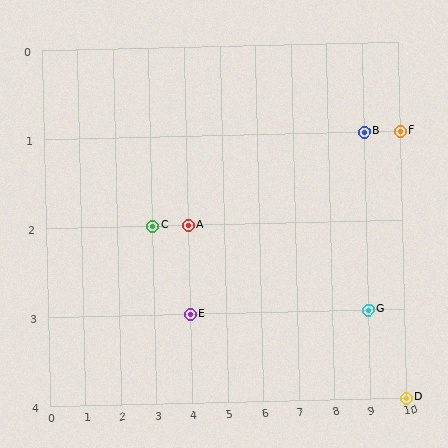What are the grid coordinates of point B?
Point B is at grid coordinates (9, 1).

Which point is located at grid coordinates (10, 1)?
Point F is at (10, 1).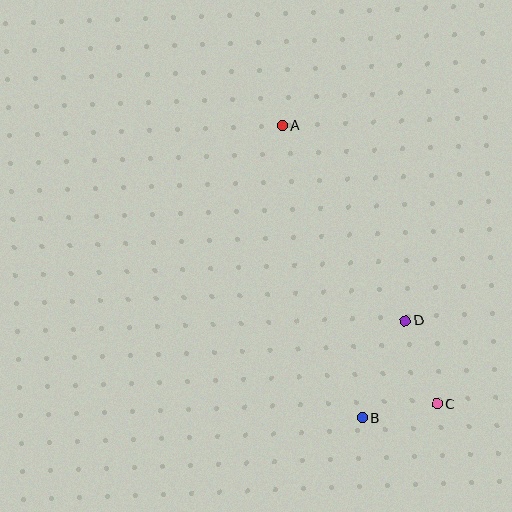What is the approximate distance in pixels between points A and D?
The distance between A and D is approximately 231 pixels.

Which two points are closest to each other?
Points B and C are closest to each other.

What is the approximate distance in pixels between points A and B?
The distance between A and B is approximately 303 pixels.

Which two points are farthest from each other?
Points A and C are farthest from each other.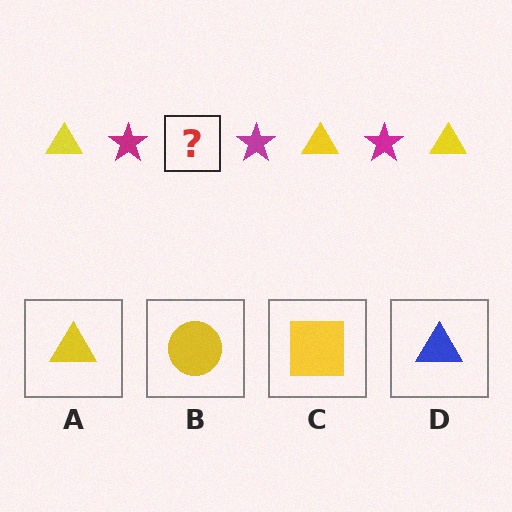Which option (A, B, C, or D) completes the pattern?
A.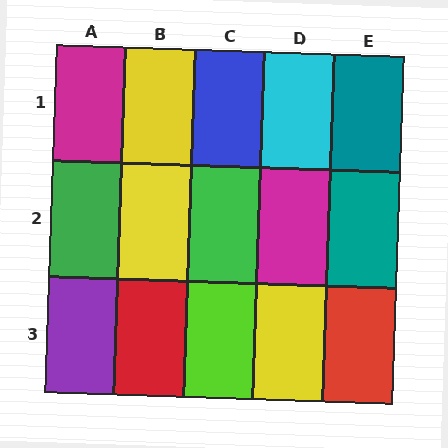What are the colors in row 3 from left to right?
Purple, red, lime, yellow, red.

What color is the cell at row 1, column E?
Teal.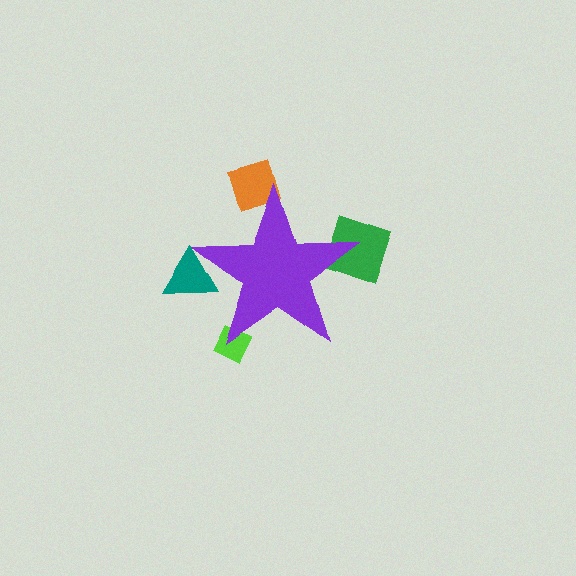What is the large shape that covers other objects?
A purple star.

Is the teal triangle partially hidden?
Yes, the teal triangle is partially hidden behind the purple star.